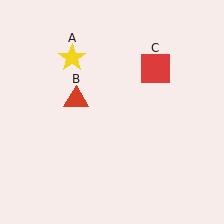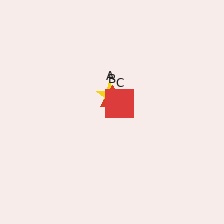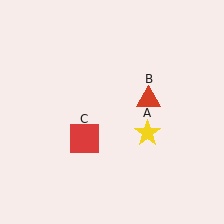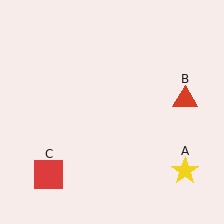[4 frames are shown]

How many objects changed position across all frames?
3 objects changed position: yellow star (object A), red triangle (object B), red square (object C).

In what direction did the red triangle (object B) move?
The red triangle (object B) moved right.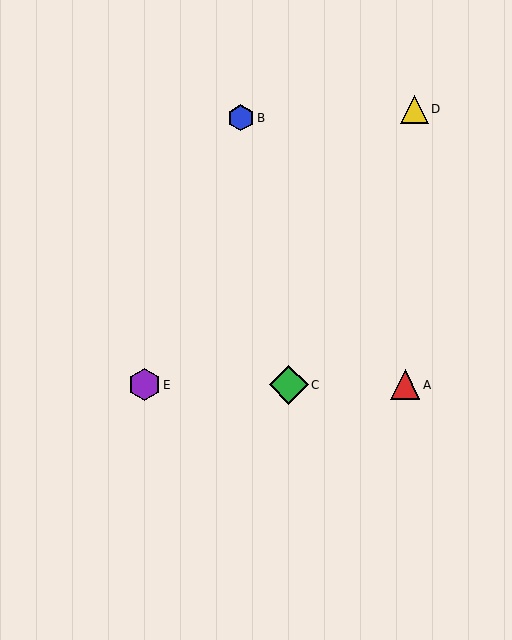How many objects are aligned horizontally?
3 objects (A, C, E) are aligned horizontally.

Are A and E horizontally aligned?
Yes, both are at y≈385.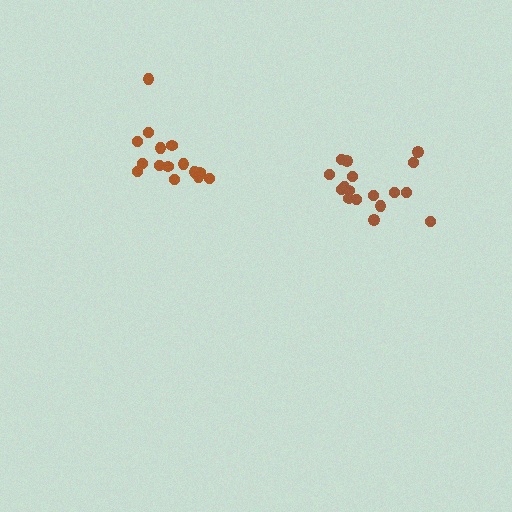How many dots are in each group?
Group 1: 15 dots, Group 2: 17 dots (32 total).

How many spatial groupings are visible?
There are 2 spatial groupings.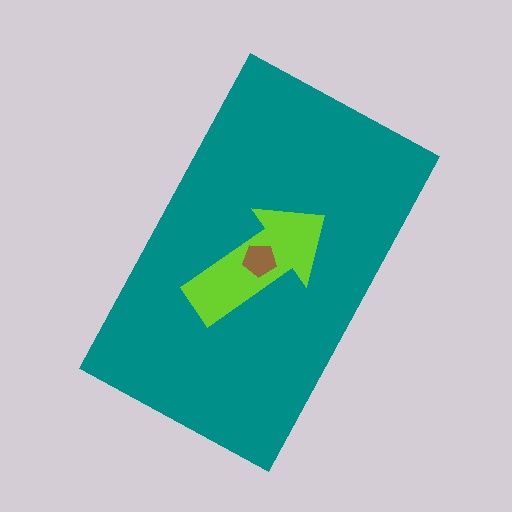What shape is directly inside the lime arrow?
The brown pentagon.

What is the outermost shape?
The teal rectangle.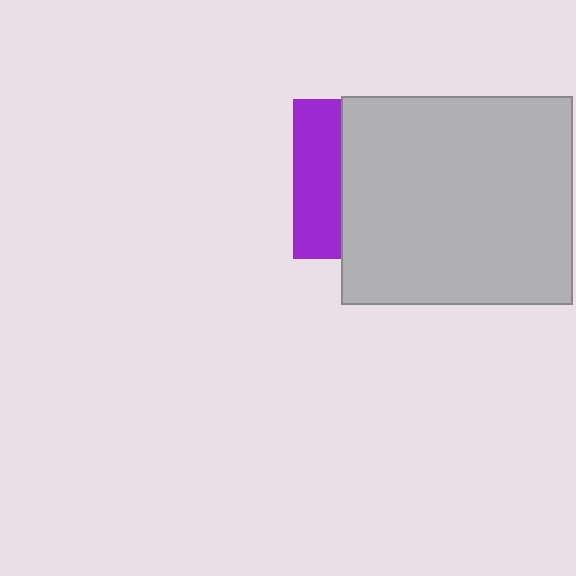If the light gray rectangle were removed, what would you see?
You would see the complete purple square.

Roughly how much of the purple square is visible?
A small part of it is visible (roughly 30%).